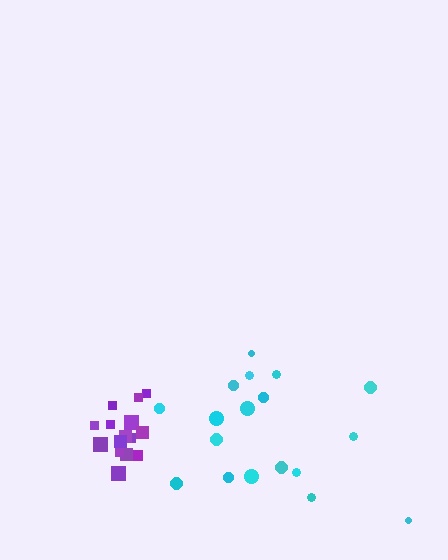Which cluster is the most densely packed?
Purple.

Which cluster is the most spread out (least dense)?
Cyan.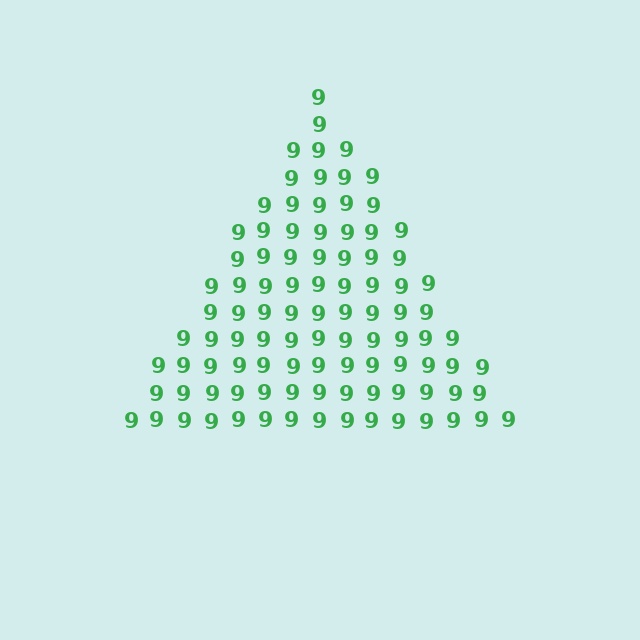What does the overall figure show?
The overall figure shows a triangle.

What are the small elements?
The small elements are digit 9's.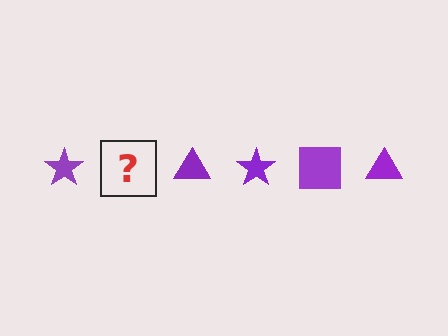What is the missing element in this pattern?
The missing element is a purple square.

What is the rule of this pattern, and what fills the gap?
The rule is that the pattern cycles through star, square, triangle shapes in purple. The gap should be filled with a purple square.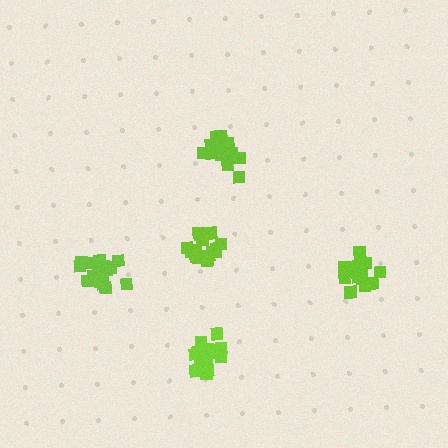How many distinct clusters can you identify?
There are 5 distinct clusters.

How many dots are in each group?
Group 1: 17 dots, Group 2: 20 dots, Group 3: 18 dots, Group 4: 16 dots, Group 5: 17 dots (88 total).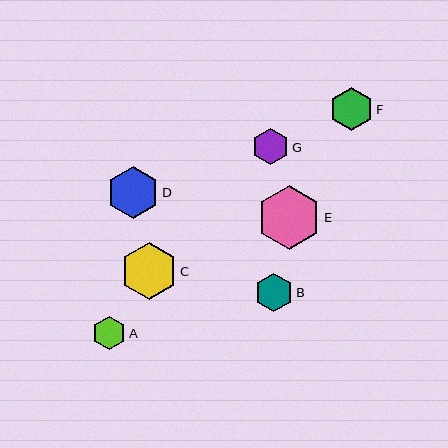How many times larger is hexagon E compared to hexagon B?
Hexagon E is approximately 1.7 times the size of hexagon B.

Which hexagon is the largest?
Hexagon E is the largest with a size of approximately 64 pixels.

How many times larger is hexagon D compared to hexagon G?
Hexagon D is approximately 1.4 times the size of hexagon G.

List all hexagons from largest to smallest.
From largest to smallest: E, C, D, F, B, G, A.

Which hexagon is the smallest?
Hexagon A is the smallest with a size of approximately 34 pixels.